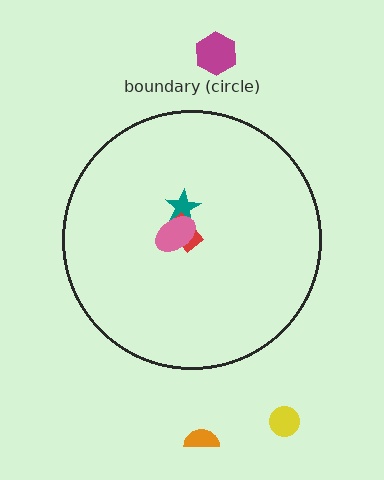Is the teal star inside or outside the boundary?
Inside.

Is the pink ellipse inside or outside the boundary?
Inside.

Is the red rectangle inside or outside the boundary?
Inside.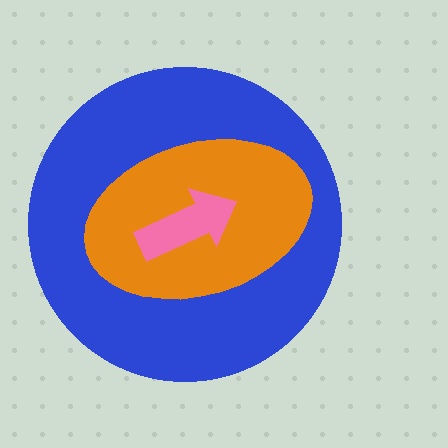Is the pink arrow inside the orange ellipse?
Yes.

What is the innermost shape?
The pink arrow.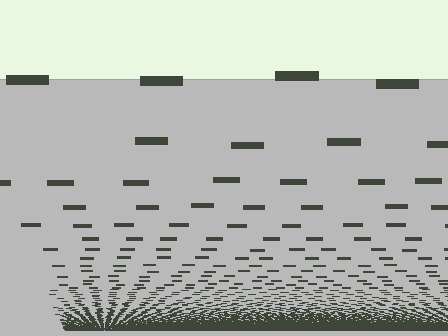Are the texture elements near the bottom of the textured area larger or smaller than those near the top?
Smaller. The gradient is inverted — elements near the bottom are smaller and denser.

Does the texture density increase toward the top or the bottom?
Density increases toward the bottom.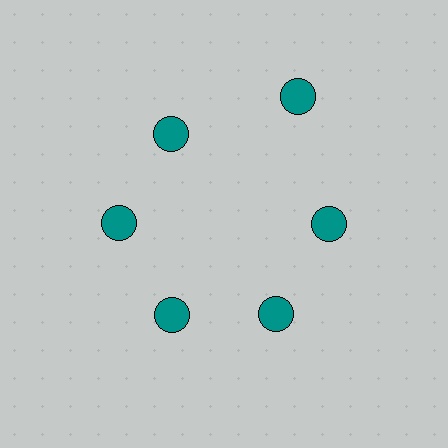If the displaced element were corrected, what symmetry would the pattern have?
It would have 6-fold rotational symmetry — the pattern would map onto itself every 60 degrees.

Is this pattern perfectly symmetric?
No. The 6 teal circles are arranged in a ring, but one element near the 1 o'clock position is pushed outward from the center, breaking the 6-fold rotational symmetry.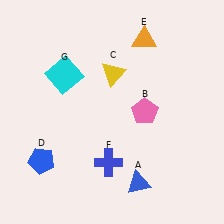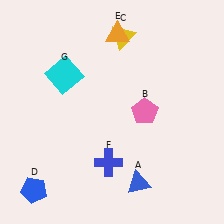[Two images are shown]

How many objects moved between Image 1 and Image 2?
3 objects moved between the two images.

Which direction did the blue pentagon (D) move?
The blue pentagon (D) moved down.